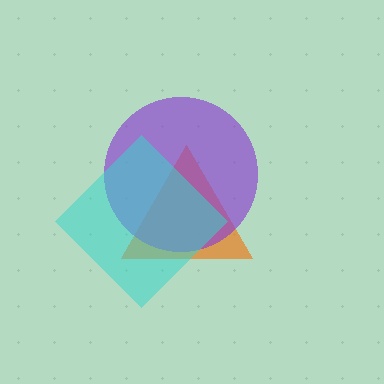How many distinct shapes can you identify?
There are 3 distinct shapes: an orange triangle, a purple circle, a cyan diamond.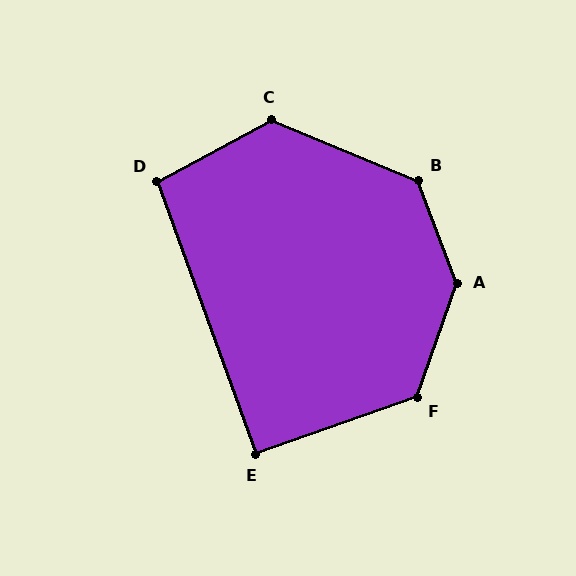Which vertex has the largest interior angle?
A, at approximately 140 degrees.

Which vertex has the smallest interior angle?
E, at approximately 91 degrees.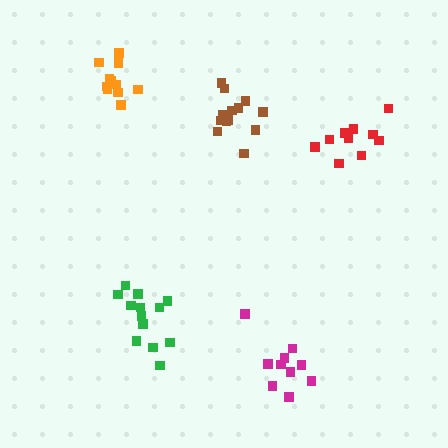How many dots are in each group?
Group 1: 10 dots, Group 2: 13 dots, Group 3: 10 dots, Group 4: 11 dots, Group 5: 13 dots (57 total).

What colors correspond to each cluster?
The clusters are colored: magenta, green, red, orange, brown.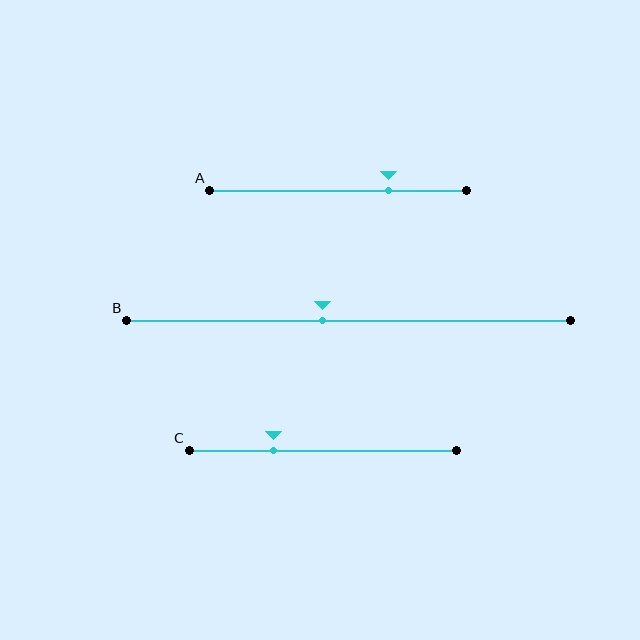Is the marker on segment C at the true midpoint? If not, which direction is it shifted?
No, the marker on segment C is shifted to the left by about 19% of the segment length.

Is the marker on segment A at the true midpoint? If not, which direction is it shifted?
No, the marker on segment A is shifted to the right by about 20% of the segment length.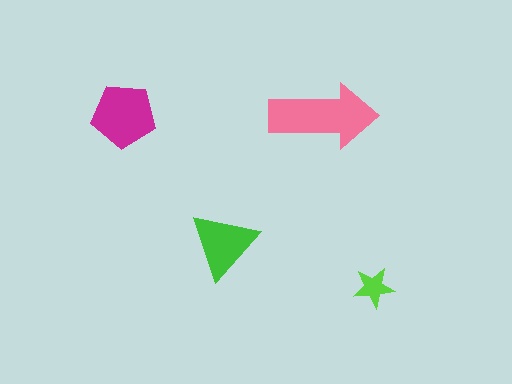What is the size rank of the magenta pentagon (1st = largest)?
2nd.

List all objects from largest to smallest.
The pink arrow, the magenta pentagon, the green triangle, the lime star.